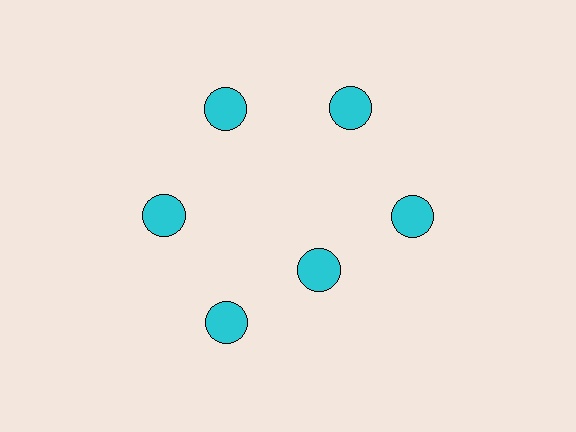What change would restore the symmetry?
The symmetry would be restored by moving it outward, back onto the ring so that all 6 circles sit at equal angles and equal distance from the center.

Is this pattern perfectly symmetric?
No. The 6 cyan circles are arranged in a ring, but one element near the 5 o'clock position is pulled inward toward the center, breaking the 6-fold rotational symmetry.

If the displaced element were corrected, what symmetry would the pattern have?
It would have 6-fold rotational symmetry — the pattern would map onto itself every 60 degrees.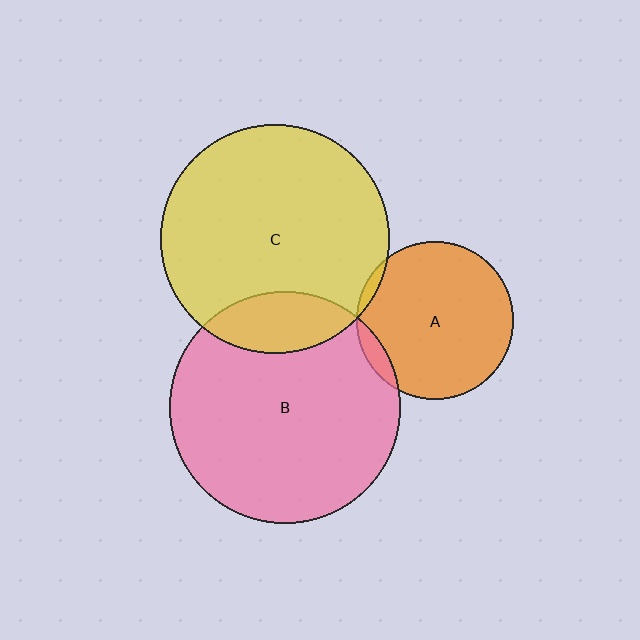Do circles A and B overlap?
Yes.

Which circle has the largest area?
Circle B (pink).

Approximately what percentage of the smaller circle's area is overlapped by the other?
Approximately 5%.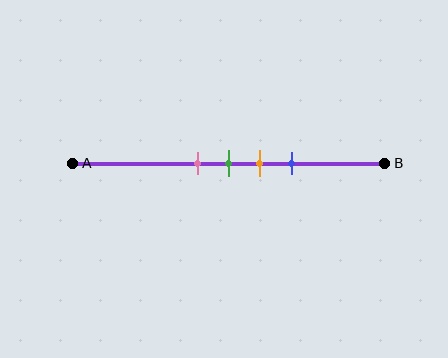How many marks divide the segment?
There are 4 marks dividing the segment.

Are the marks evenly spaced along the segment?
Yes, the marks are approximately evenly spaced.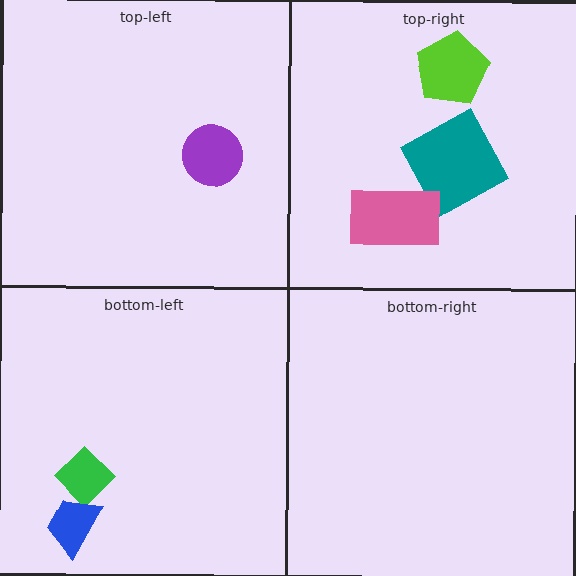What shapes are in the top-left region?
The purple circle.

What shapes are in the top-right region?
The lime pentagon, the teal square, the pink rectangle.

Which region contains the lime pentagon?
The top-right region.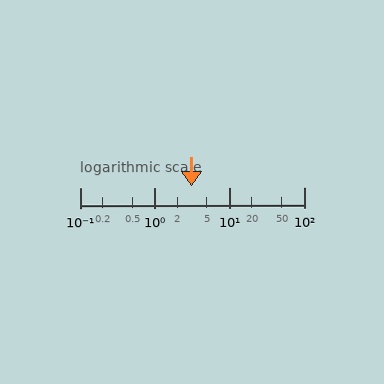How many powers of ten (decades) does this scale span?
The scale spans 3 decades, from 0.1 to 100.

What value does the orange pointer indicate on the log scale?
The pointer indicates approximately 3.1.